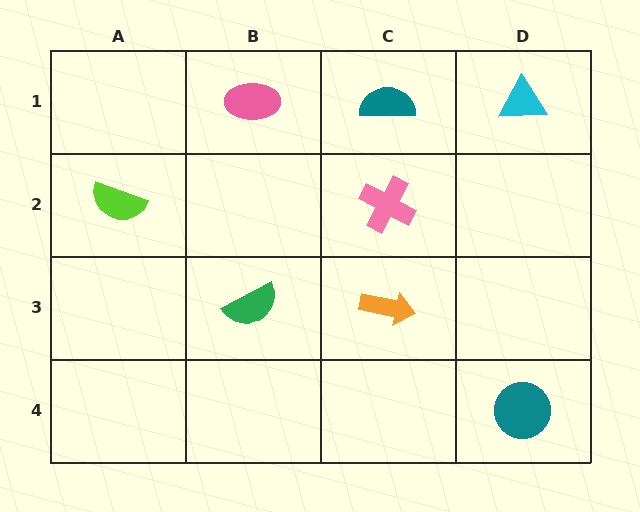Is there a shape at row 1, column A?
No, that cell is empty.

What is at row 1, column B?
A pink ellipse.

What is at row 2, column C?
A pink cross.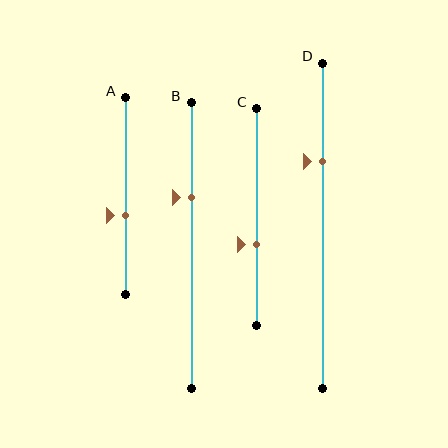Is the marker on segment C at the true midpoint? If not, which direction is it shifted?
No, the marker on segment C is shifted downward by about 13% of the segment length.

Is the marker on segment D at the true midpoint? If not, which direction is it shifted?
No, the marker on segment D is shifted upward by about 20% of the segment length.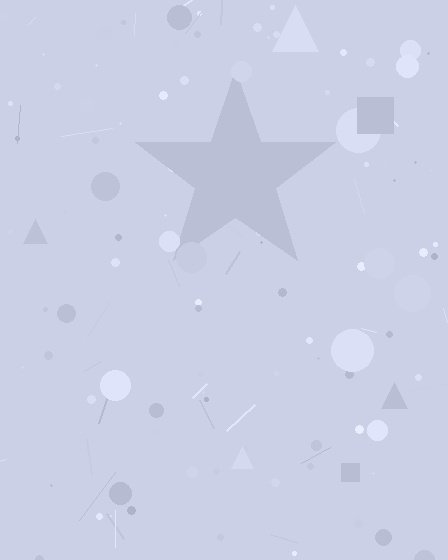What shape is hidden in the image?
A star is hidden in the image.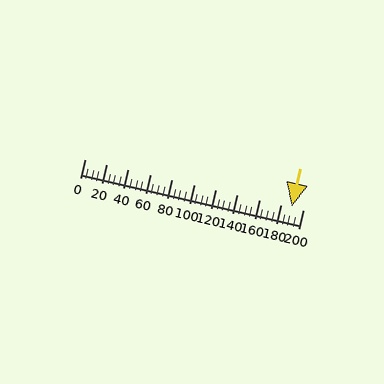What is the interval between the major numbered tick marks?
The major tick marks are spaced 20 units apart.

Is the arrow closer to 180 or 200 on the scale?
The arrow is closer to 200.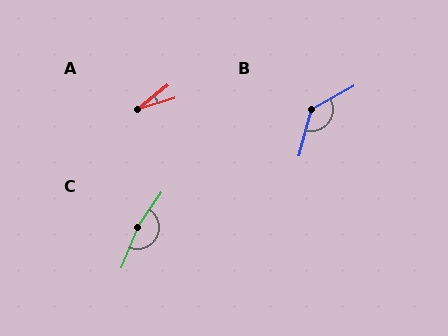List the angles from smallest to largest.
A (21°), B (134°), C (168°).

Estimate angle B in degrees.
Approximately 134 degrees.